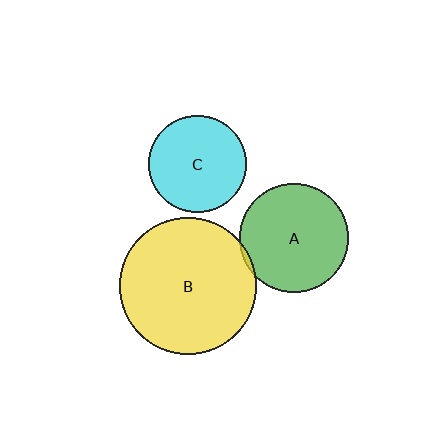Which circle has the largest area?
Circle B (yellow).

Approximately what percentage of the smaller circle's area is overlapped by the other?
Approximately 5%.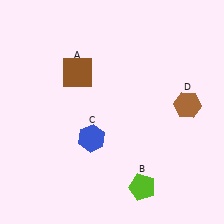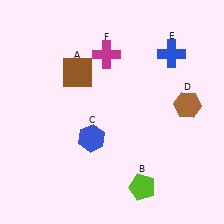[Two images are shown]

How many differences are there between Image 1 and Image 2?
There are 2 differences between the two images.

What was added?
A blue cross (E), a magenta cross (F) were added in Image 2.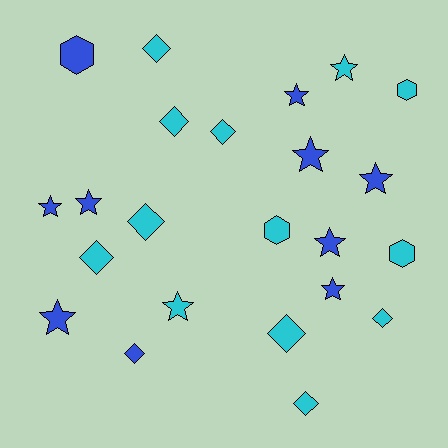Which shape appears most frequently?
Star, with 10 objects.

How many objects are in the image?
There are 23 objects.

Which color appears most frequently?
Cyan, with 13 objects.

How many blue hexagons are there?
There is 1 blue hexagon.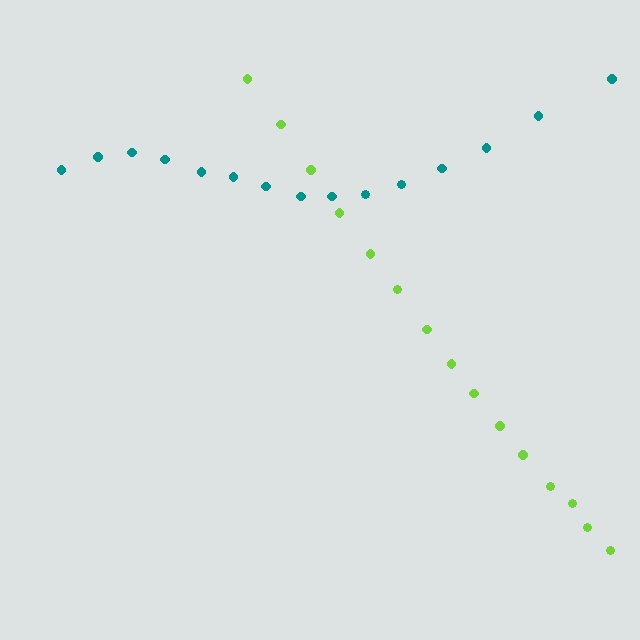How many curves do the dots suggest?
There are 2 distinct paths.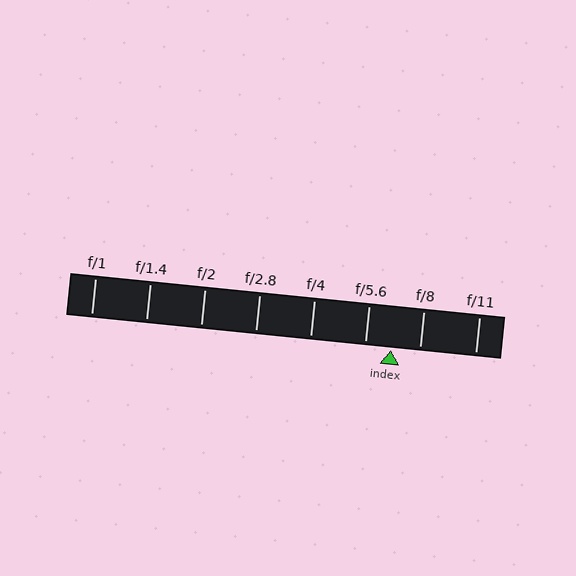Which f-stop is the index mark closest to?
The index mark is closest to f/5.6.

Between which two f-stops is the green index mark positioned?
The index mark is between f/5.6 and f/8.